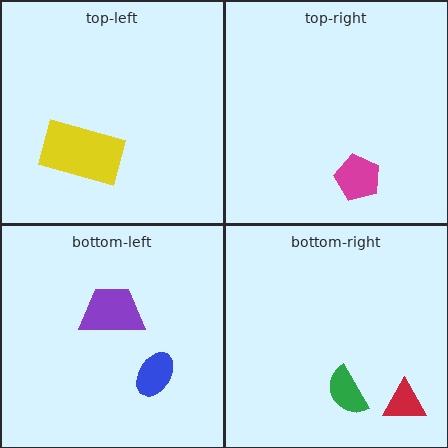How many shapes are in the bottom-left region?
2.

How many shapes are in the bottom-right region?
2.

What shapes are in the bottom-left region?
The purple trapezoid, the blue ellipse.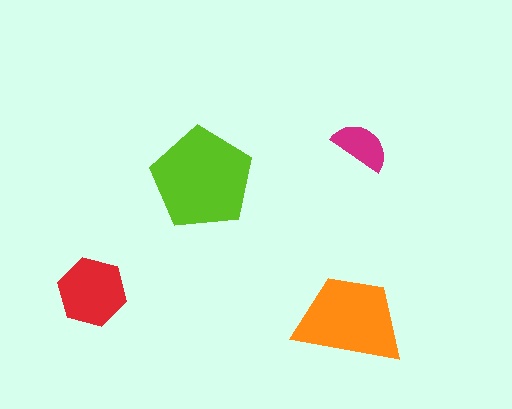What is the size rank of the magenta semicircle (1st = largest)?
4th.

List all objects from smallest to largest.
The magenta semicircle, the red hexagon, the orange trapezoid, the lime pentagon.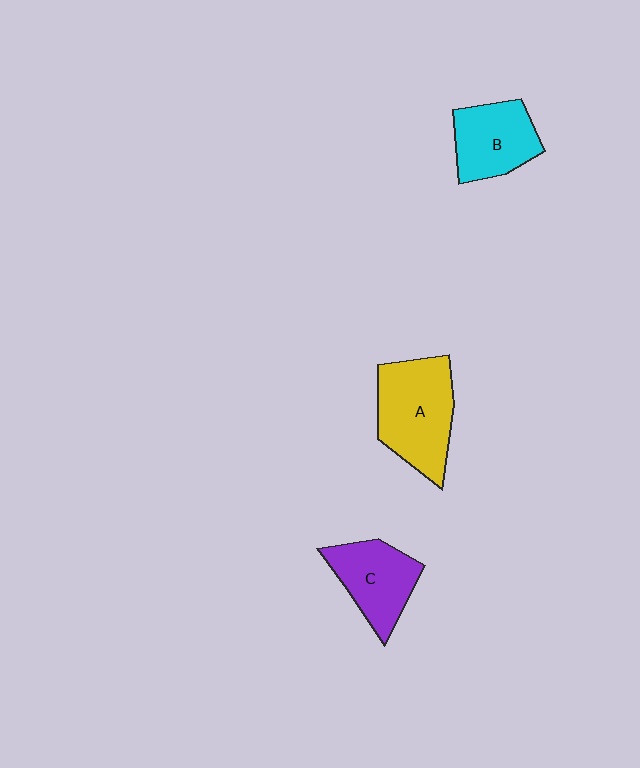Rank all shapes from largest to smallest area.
From largest to smallest: A (yellow), C (purple), B (cyan).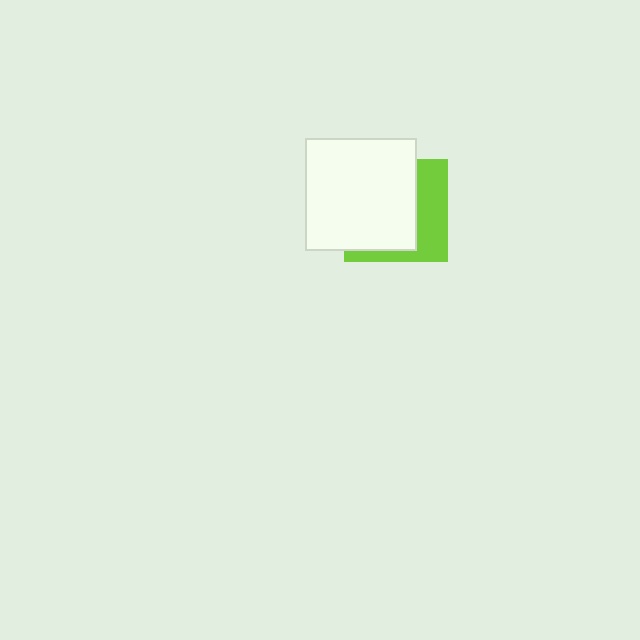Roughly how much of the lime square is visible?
A small part of it is visible (roughly 36%).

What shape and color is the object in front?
The object in front is a white square.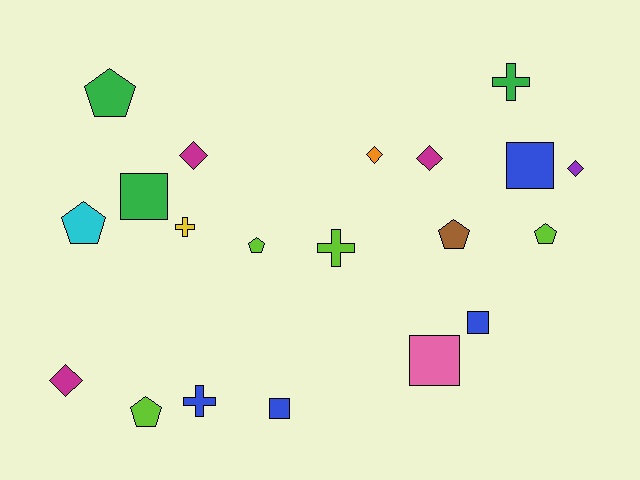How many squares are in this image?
There are 5 squares.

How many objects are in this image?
There are 20 objects.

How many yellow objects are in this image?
There is 1 yellow object.